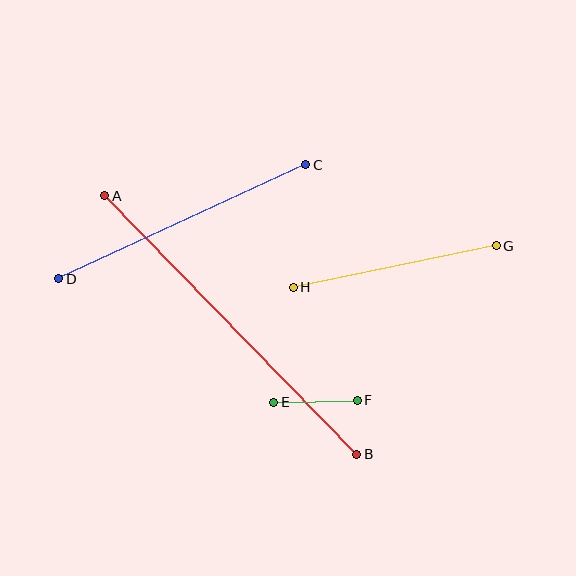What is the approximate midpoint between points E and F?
The midpoint is at approximately (316, 401) pixels.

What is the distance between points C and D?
The distance is approximately 272 pixels.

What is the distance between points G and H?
The distance is approximately 207 pixels.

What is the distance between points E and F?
The distance is approximately 84 pixels.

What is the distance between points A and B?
The distance is approximately 361 pixels.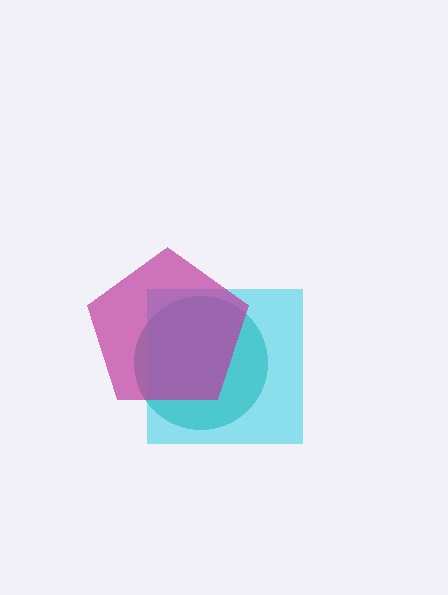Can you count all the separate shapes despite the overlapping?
Yes, there are 3 separate shapes.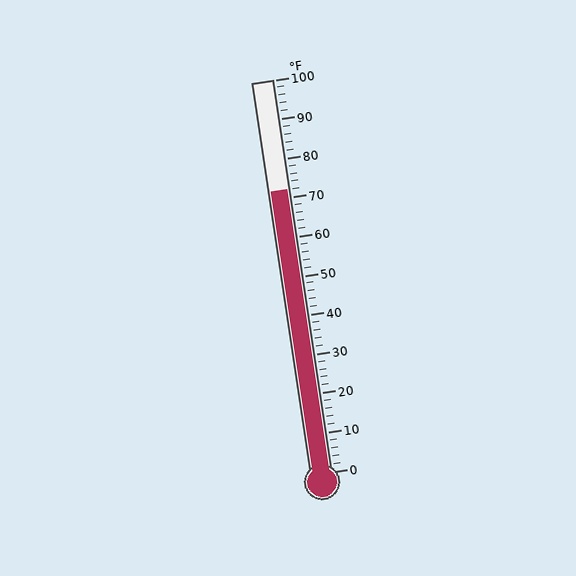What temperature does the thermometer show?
The thermometer shows approximately 72°F.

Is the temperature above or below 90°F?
The temperature is below 90°F.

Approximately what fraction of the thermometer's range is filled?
The thermometer is filled to approximately 70% of its range.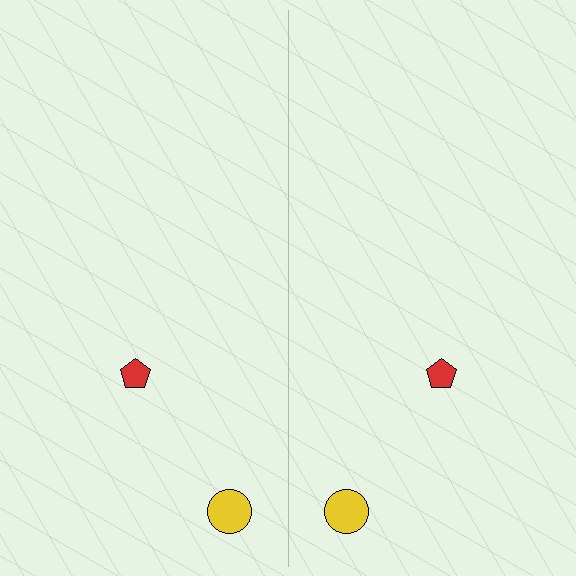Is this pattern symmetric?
Yes, this pattern has bilateral (reflection) symmetry.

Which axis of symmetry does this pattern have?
The pattern has a vertical axis of symmetry running through the center of the image.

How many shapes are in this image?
There are 4 shapes in this image.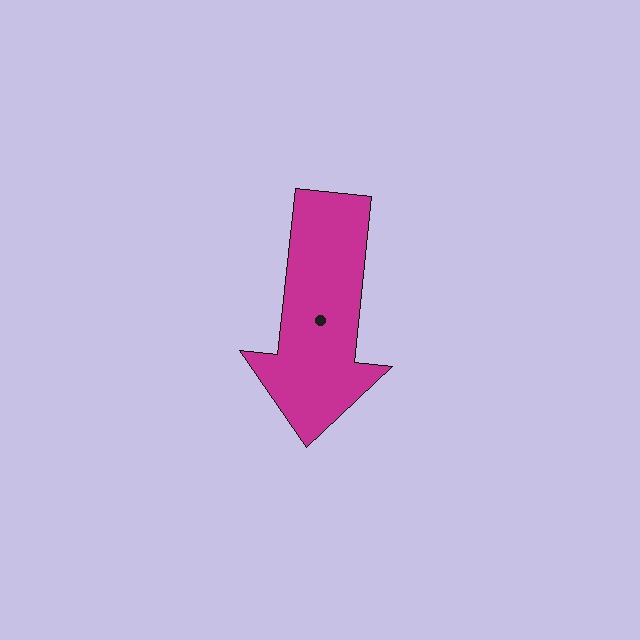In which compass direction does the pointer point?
South.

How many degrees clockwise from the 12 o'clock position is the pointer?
Approximately 186 degrees.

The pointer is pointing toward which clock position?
Roughly 6 o'clock.